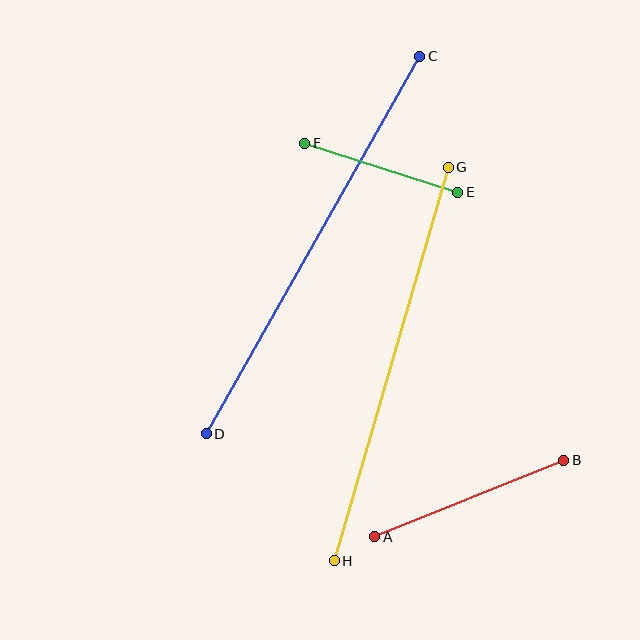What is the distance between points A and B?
The distance is approximately 204 pixels.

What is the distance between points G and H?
The distance is approximately 410 pixels.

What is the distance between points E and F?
The distance is approximately 161 pixels.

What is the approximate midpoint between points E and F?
The midpoint is at approximately (381, 168) pixels.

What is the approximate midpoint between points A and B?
The midpoint is at approximately (469, 499) pixels.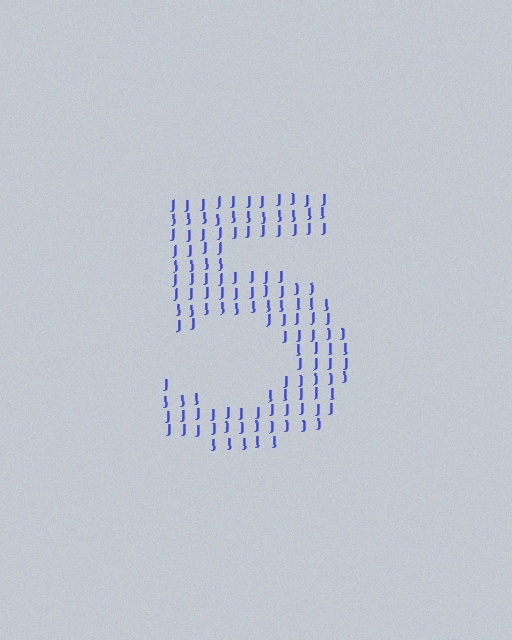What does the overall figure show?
The overall figure shows the digit 5.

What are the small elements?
The small elements are letter J's.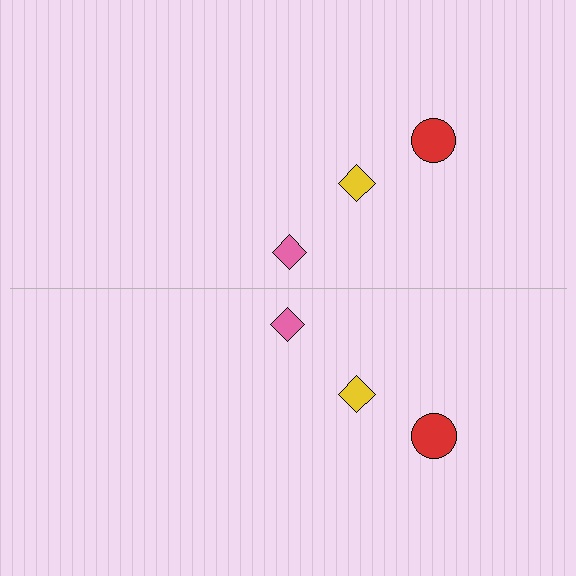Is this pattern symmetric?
Yes, this pattern has bilateral (reflection) symmetry.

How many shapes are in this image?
There are 6 shapes in this image.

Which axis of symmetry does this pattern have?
The pattern has a horizontal axis of symmetry running through the center of the image.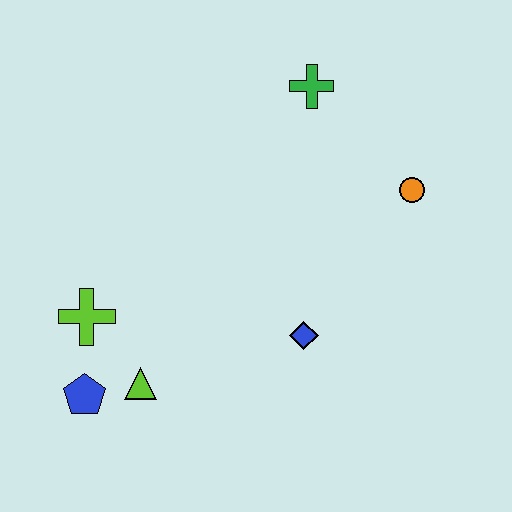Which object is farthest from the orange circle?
The blue pentagon is farthest from the orange circle.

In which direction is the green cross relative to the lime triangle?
The green cross is above the lime triangle.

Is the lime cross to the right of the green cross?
No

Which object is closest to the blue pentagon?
The lime triangle is closest to the blue pentagon.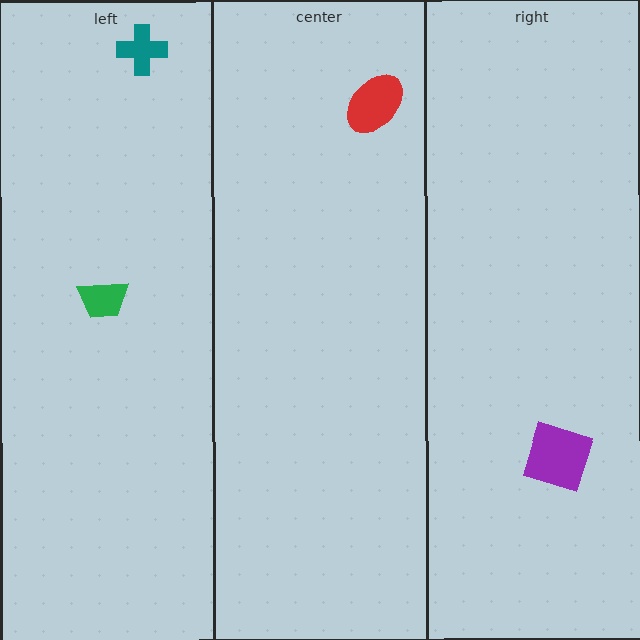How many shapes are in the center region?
1.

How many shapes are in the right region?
1.